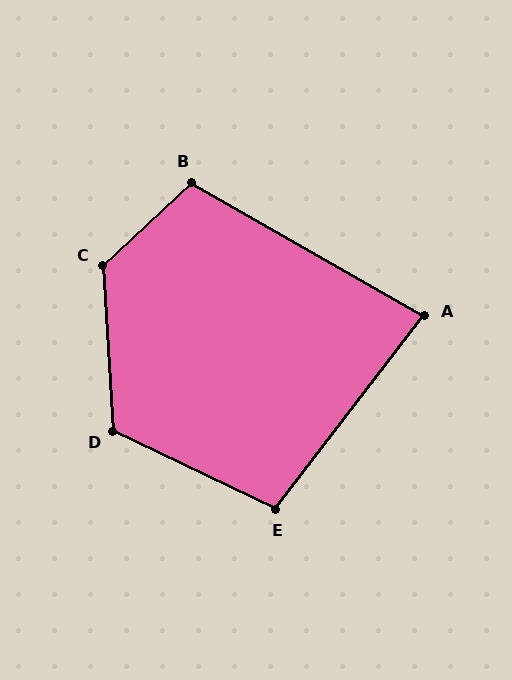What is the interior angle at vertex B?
Approximately 107 degrees (obtuse).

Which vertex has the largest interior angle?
C, at approximately 130 degrees.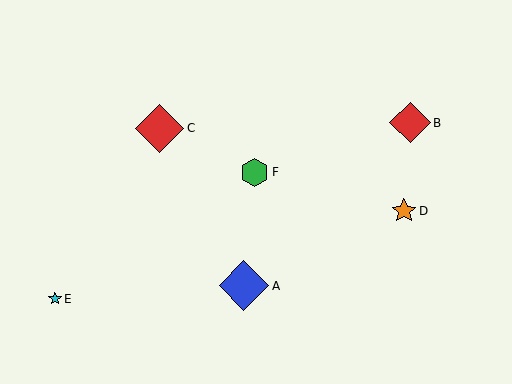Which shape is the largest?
The blue diamond (labeled A) is the largest.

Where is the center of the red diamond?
The center of the red diamond is at (410, 123).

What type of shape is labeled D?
Shape D is an orange star.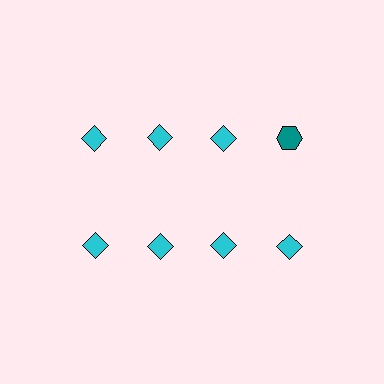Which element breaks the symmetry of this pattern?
The teal hexagon in the top row, second from right column breaks the symmetry. All other shapes are cyan diamonds.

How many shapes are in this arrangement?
There are 8 shapes arranged in a grid pattern.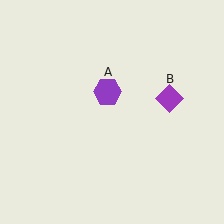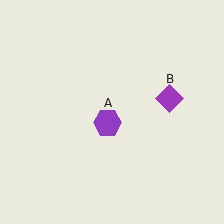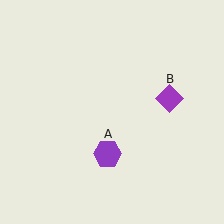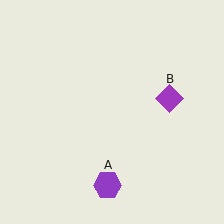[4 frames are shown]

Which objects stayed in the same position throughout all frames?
Purple diamond (object B) remained stationary.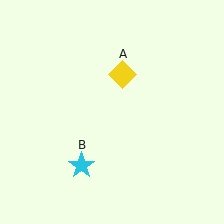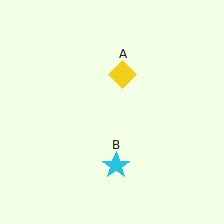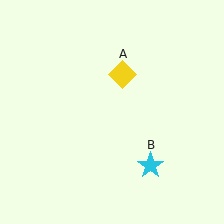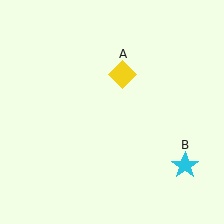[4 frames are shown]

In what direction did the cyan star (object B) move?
The cyan star (object B) moved right.